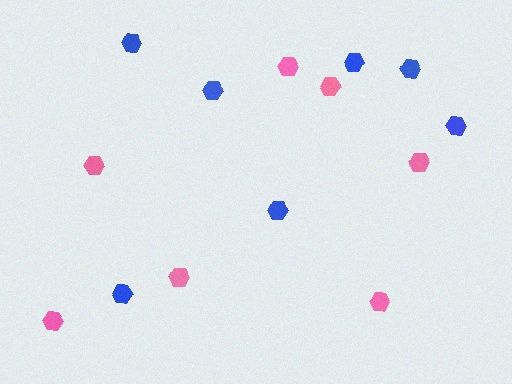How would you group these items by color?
There are 2 groups: one group of blue hexagons (7) and one group of pink hexagons (7).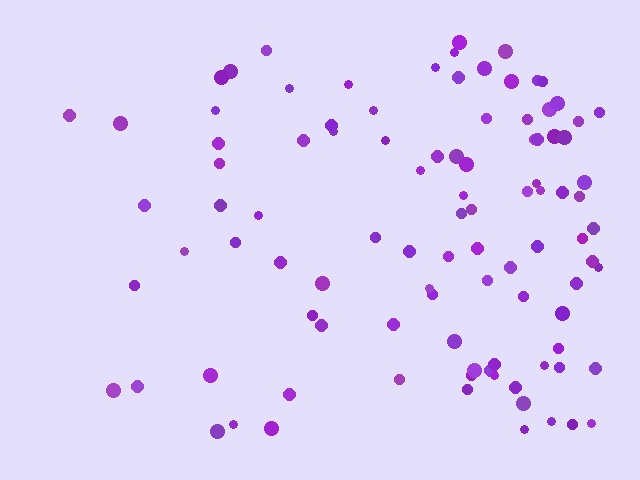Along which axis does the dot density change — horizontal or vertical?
Horizontal.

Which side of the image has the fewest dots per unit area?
The left.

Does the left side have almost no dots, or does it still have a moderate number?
Still a moderate number, just noticeably fewer than the right.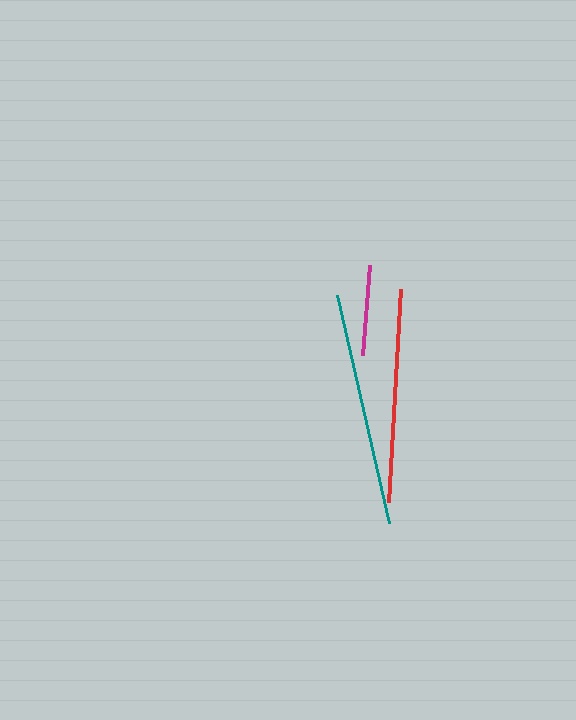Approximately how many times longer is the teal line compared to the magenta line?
The teal line is approximately 2.6 times the length of the magenta line.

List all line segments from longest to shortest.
From longest to shortest: teal, red, magenta.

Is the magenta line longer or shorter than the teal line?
The teal line is longer than the magenta line.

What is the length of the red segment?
The red segment is approximately 213 pixels long.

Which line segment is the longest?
The teal line is the longest at approximately 233 pixels.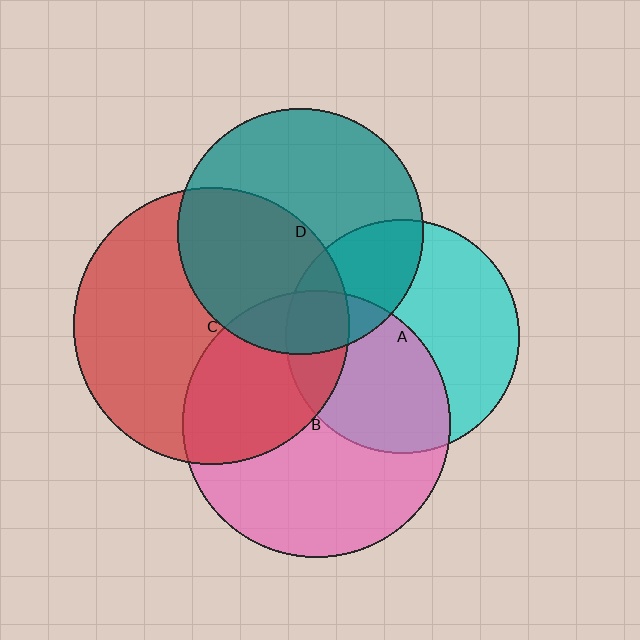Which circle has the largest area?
Circle C (red).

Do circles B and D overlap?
Yes.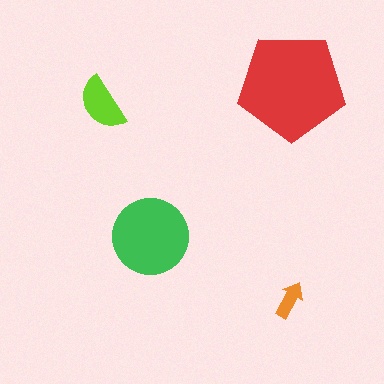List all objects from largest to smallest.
The red pentagon, the green circle, the lime semicircle, the orange arrow.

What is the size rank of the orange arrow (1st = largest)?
4th.